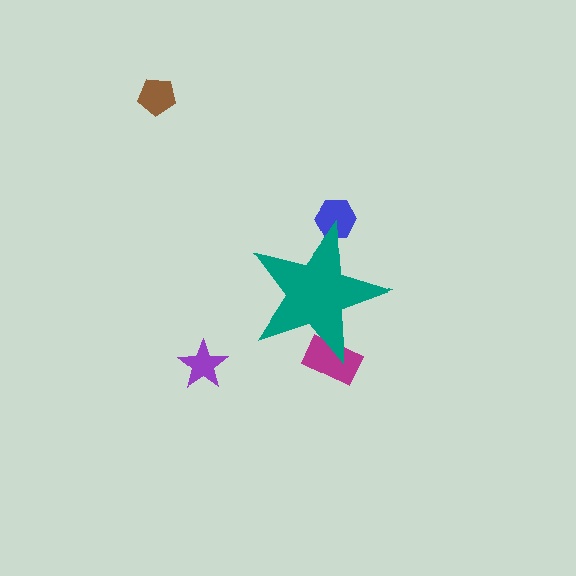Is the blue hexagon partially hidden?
Yes, the blue hexagon is partially hidden behind the teal star.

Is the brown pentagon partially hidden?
No, the brown pentagon is fully visible.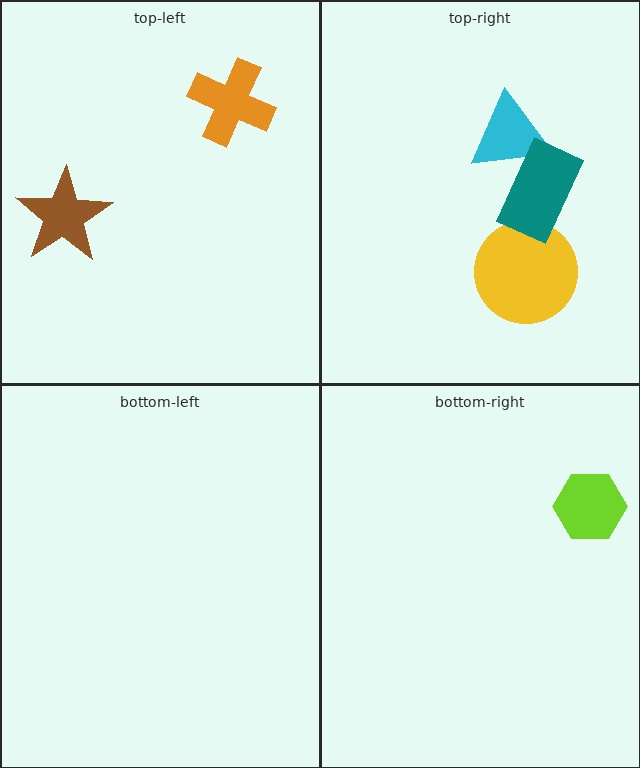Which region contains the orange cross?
The top-left region.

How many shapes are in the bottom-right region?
1.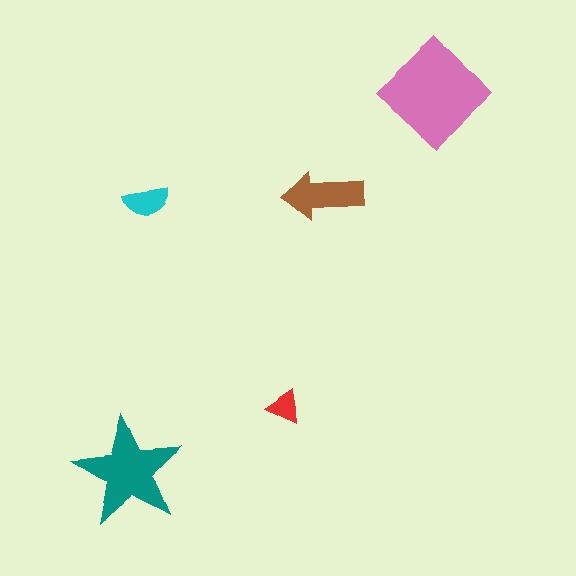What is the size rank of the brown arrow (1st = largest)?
3rd.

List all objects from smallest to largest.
The red triangle, the cyan semicircle, the brown arrow, the teal star, the pink diamond.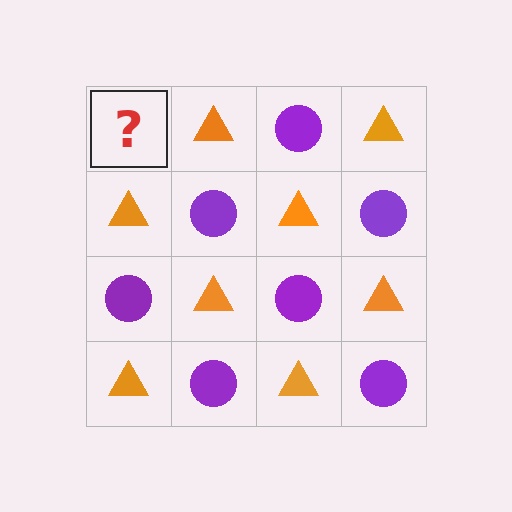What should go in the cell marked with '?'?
The missing cell should contain a purple circle.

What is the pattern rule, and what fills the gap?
The rule is that it alternates purple circle and orange triangle in a checkerboard pattern. The gap should be filled with a purple circle.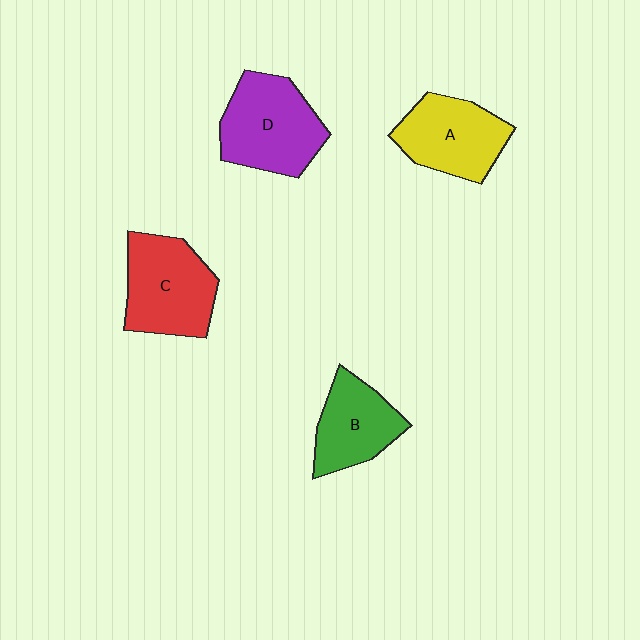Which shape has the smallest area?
Shape B (green).